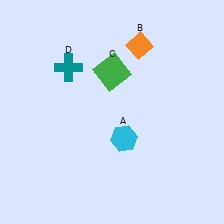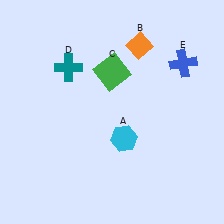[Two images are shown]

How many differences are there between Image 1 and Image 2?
There is 1 difference between the two images.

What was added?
A blue cross (E) was added in Image 2.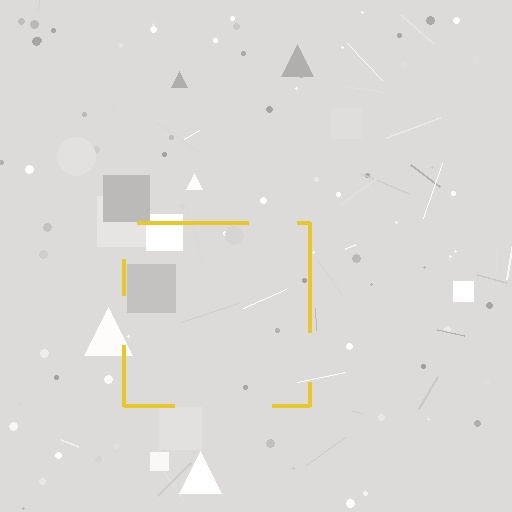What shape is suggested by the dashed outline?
The dashed outline suggests a square.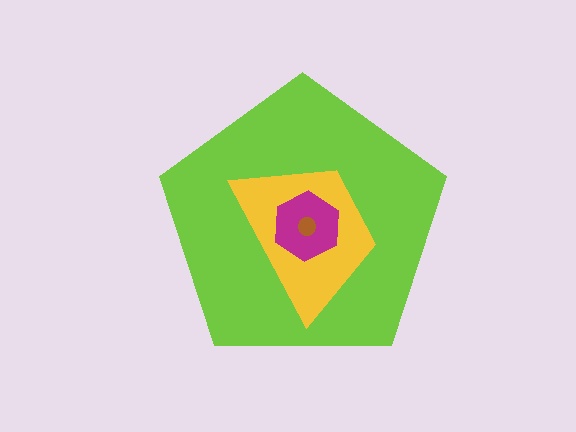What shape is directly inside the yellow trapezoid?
The magenta hexagon.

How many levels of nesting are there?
4.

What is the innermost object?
The brown circle.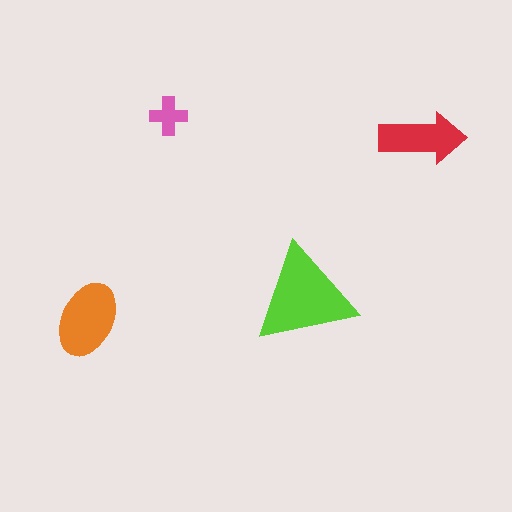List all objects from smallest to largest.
The pink cross, the red arrow, the orange ellipse, the lime triangle.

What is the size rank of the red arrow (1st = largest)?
3rd.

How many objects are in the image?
There are 4 objects in the image.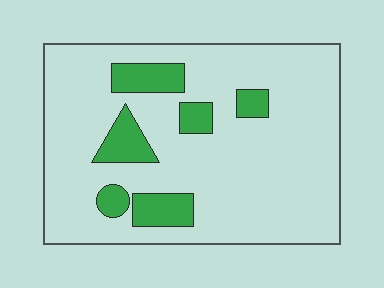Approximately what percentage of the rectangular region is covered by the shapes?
Approximately 15%.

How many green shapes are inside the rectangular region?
6.